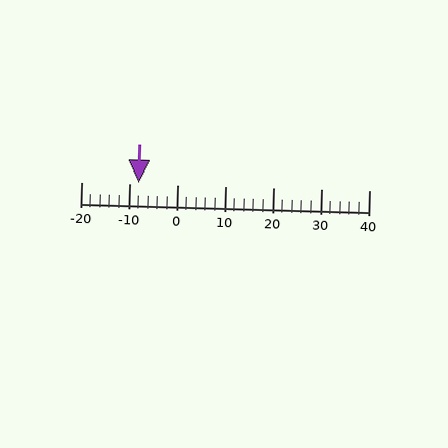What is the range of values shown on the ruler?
The ruler shows values from -20 to 40.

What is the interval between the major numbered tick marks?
The major tick marks are spaced 10 units apart.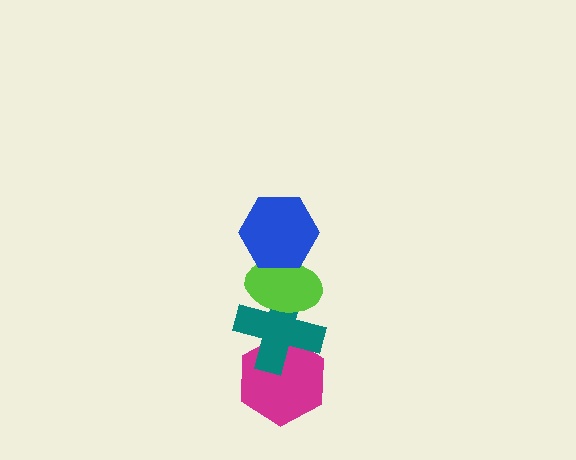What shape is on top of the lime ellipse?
The blue hexagon is on top of the lime ellipse.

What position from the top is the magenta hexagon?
The magenta hexagon is 4th from the top.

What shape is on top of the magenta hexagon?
The teal cross is on top of the magenta hexagon.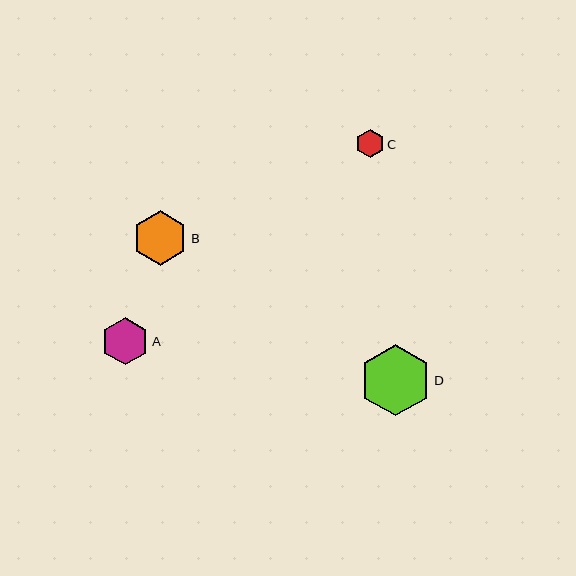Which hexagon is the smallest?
Hexagon C is the smallest with a size of approximately 28 pixels.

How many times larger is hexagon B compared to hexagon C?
Hexagon B is approximately 1.9 times the size of hexagon C.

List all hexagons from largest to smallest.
From largest to smallest: D, B, A, C.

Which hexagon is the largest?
Hexagon D is the largest with a size of approximately 71 pixels.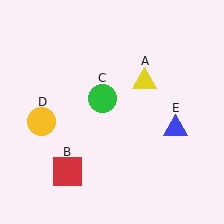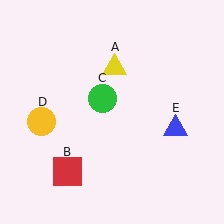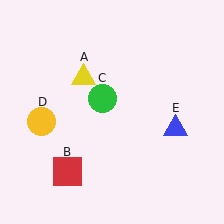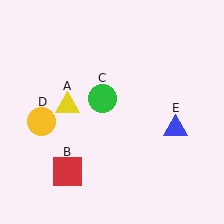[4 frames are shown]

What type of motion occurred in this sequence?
The yellow triangle (object A) rotated counterclockwise around the center of the scene.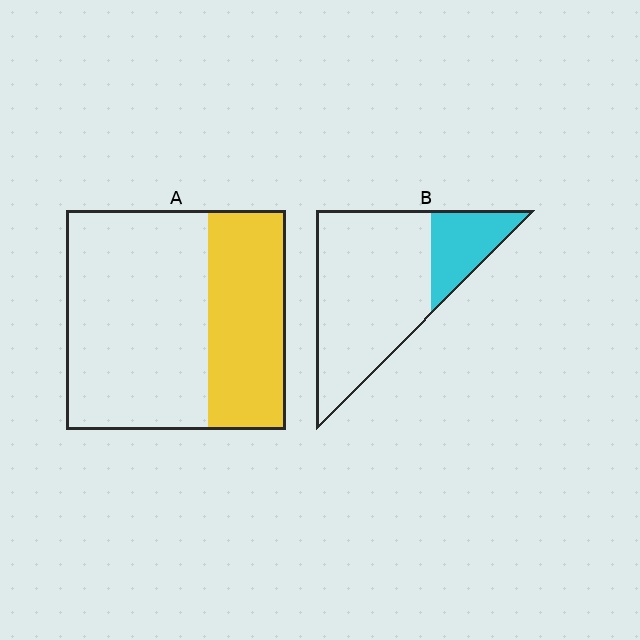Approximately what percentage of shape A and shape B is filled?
A is approximately 35% and B is approximately 25%.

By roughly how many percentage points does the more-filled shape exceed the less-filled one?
By roughly 15 percentage points (A over B).